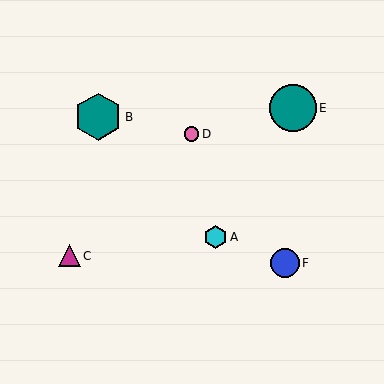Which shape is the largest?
The teal hexagon (labeled B) is the largest.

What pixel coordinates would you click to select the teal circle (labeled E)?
Click at (293, 108) to select the teal circle E.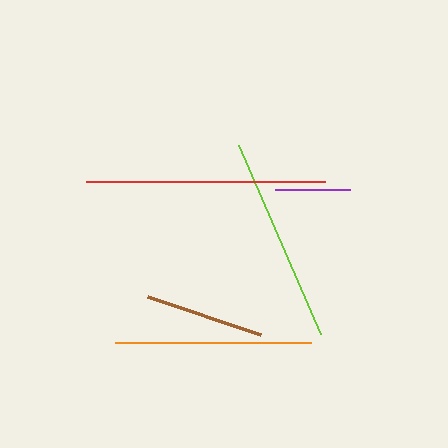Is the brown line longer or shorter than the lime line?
The lime line is longer than the brown line.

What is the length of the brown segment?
The brown segment is approximately 120 pixels long.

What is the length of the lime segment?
The lime segment is approximately 206 pixels long.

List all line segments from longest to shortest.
From longest to shortest: red, lime, orange, brown, purple.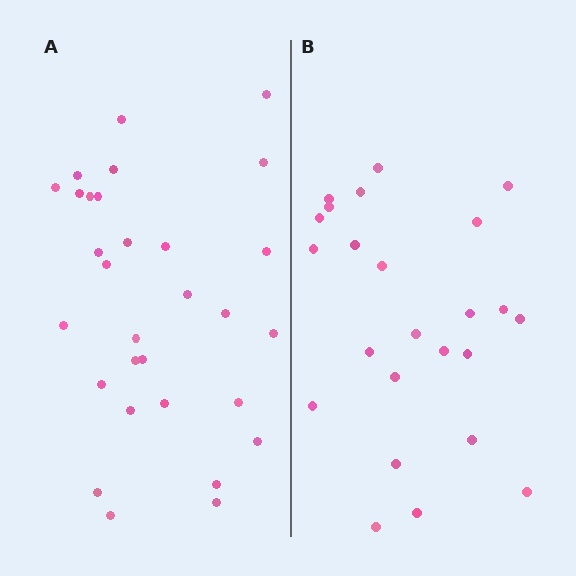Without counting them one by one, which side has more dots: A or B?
Region A (the left region) has more dots.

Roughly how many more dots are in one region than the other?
Region A has about 6 more dots than region B.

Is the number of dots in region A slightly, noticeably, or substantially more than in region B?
Region A has noticeably more, but not dramatically so. The ratio is roughly 1.2 to 1.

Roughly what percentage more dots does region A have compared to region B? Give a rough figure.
About 25% more.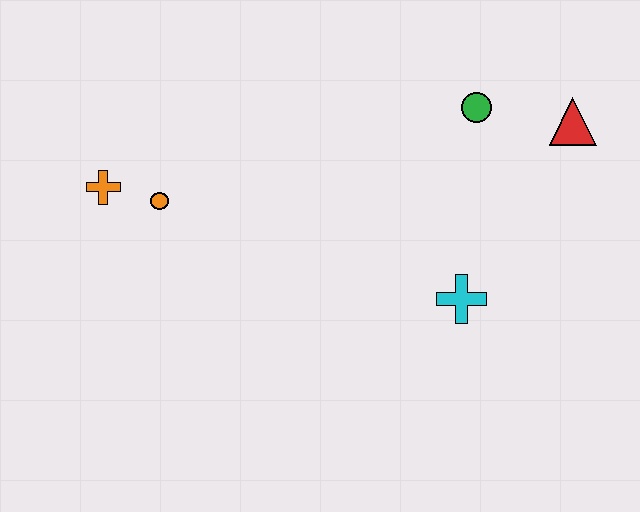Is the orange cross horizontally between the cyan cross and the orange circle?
No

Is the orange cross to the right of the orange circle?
No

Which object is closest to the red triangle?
The green circle is closest to the red triangle.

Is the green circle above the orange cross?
Yes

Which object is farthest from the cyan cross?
The orange cross is farthest from the cyan cross.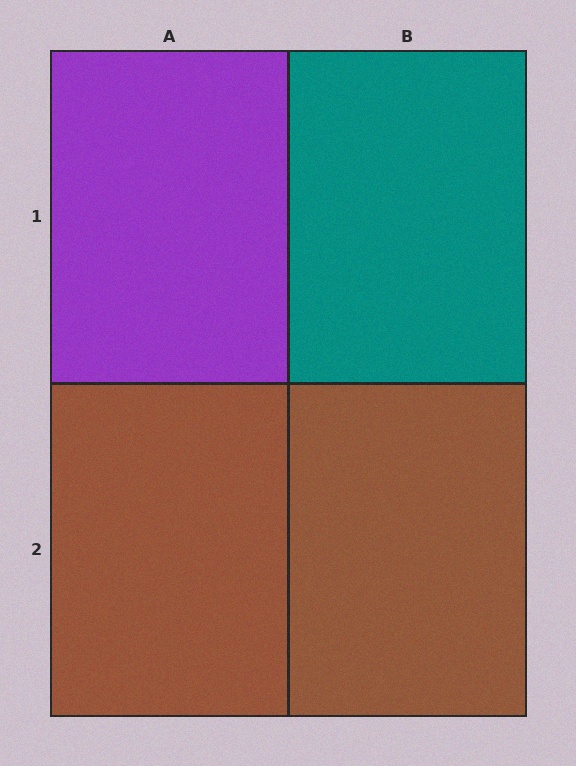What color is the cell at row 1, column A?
Purple.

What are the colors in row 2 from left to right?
Brown, brown.